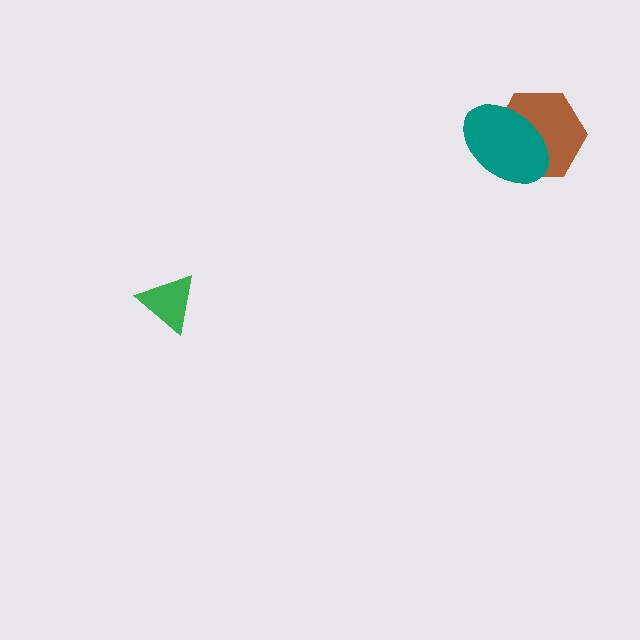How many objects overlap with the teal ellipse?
1 object overlaps with the teal ellipse.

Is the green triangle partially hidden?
No, no other shape covers it.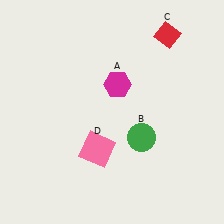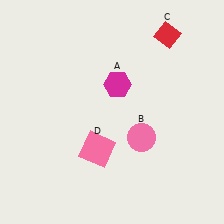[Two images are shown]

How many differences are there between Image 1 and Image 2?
There is 1 difference between the two images.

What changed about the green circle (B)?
In Image 1, B is green. In Image 2, it changed to pink.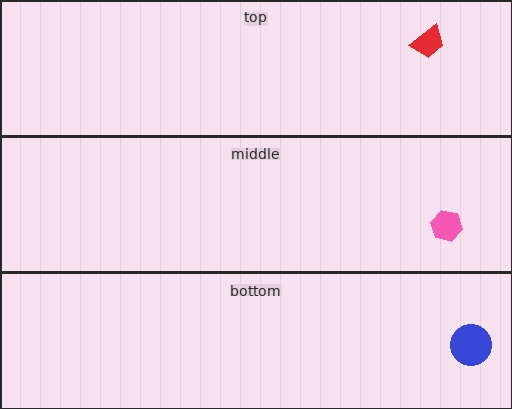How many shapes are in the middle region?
1.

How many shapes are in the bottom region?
1.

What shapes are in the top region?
The red trapezoid.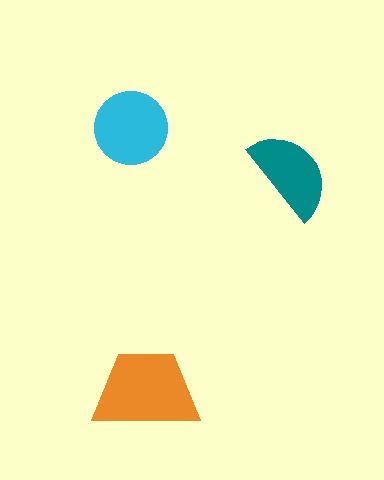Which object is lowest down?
The orange trapezoid is bottommost.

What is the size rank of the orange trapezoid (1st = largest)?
1st.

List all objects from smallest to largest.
The teal semicircle, the cyan circle, the orange trapezoid.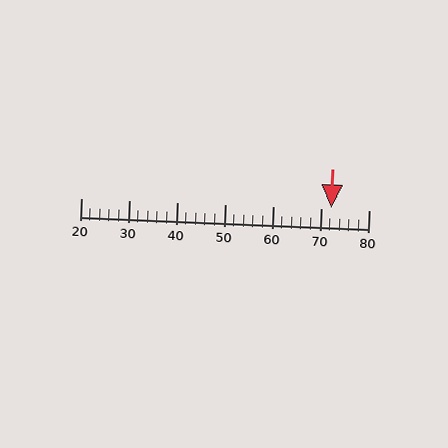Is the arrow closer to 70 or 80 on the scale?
The arrow is closer to 70.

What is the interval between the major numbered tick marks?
The major tick marks are spaced 10 units apart.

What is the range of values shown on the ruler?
The ruler shows values from 20 to 80.